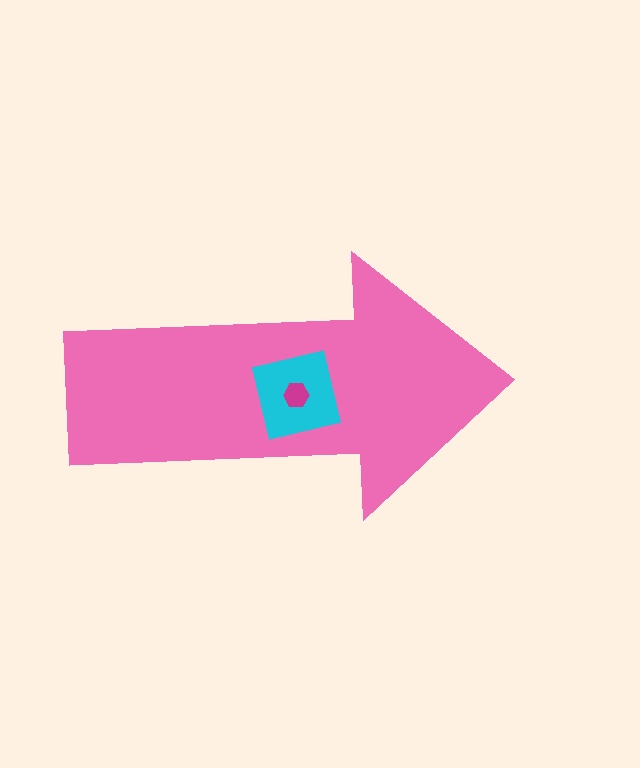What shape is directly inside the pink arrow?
The cyan square.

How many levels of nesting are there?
3.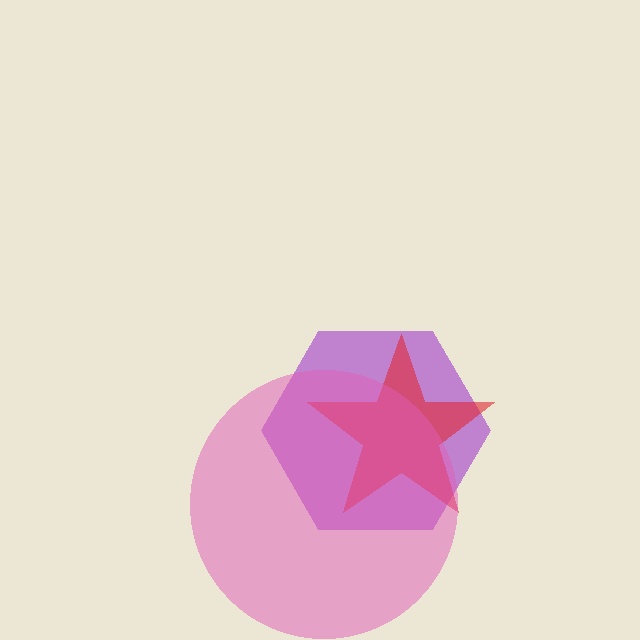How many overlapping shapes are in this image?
There are 3 overlapping shapes in the image.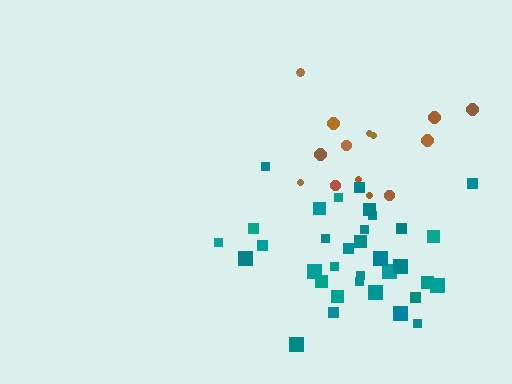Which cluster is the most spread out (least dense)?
Brown.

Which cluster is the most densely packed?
Teal.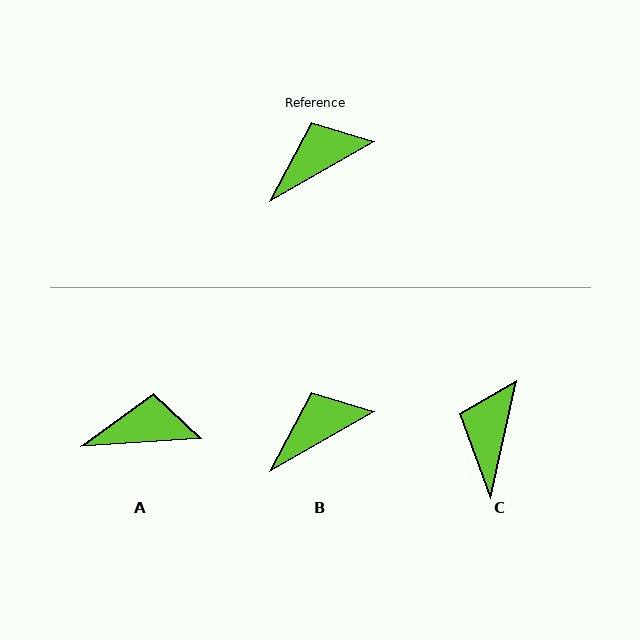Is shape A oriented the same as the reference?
No, it is off by about 26 degrees.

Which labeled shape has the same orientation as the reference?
B.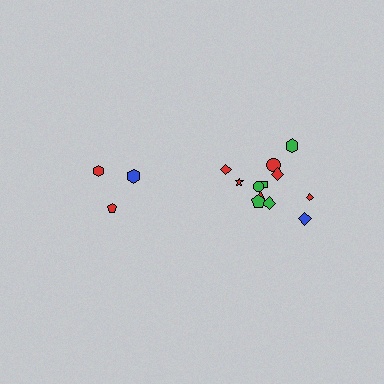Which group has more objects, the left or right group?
The right group.